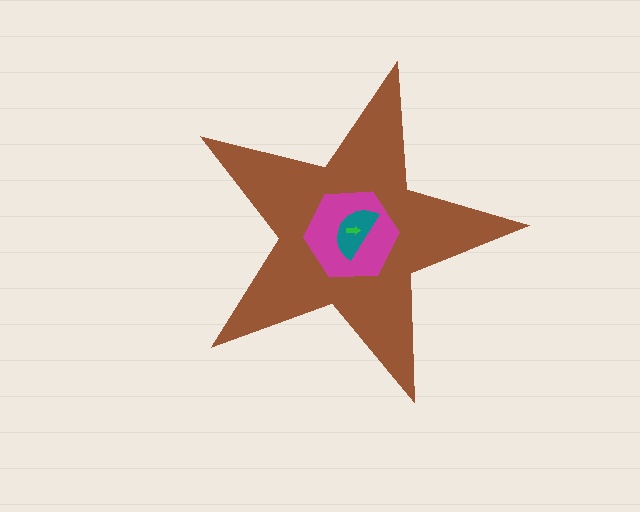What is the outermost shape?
The brown star.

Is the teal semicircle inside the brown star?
Yes.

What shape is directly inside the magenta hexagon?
The teal semicircle.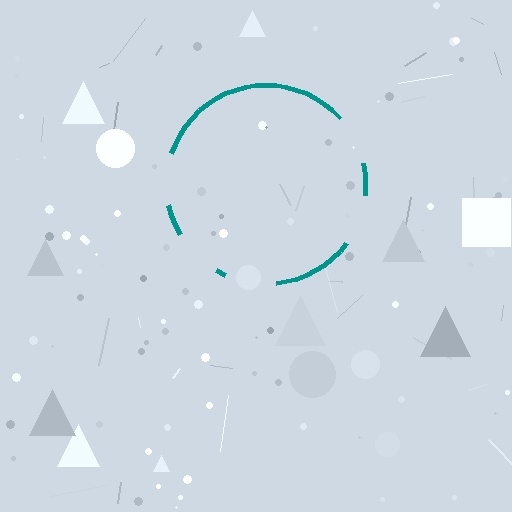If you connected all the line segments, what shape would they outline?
They would outline a circle.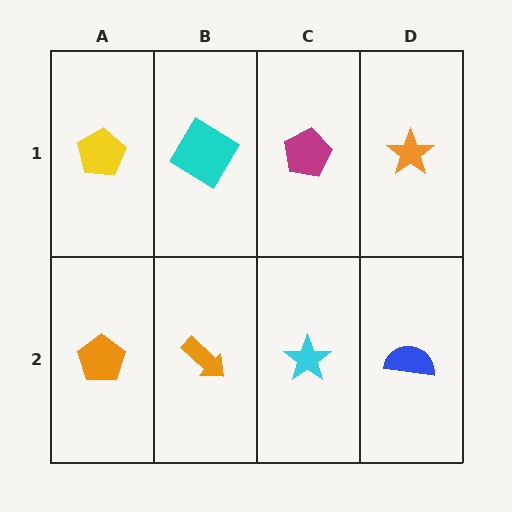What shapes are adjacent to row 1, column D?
A blue semicircle (row 2, column D), a magenta pentagon (row 1, column C).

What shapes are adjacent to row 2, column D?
An orange star (row 1, column D), a cyan star (row 2, column C).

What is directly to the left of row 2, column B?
An orange pentagon.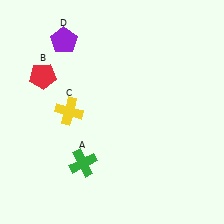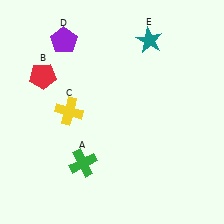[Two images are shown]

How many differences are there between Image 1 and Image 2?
There is 1 difference between the two images.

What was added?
A teal star (E) was added in Image 2.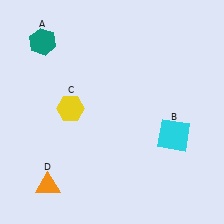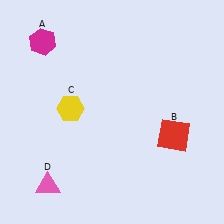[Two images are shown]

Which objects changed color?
A changed from teal to magenta. B changed from cyan to red. D changed from orange to pink.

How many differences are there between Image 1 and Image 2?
There are 3 differences between the two images.